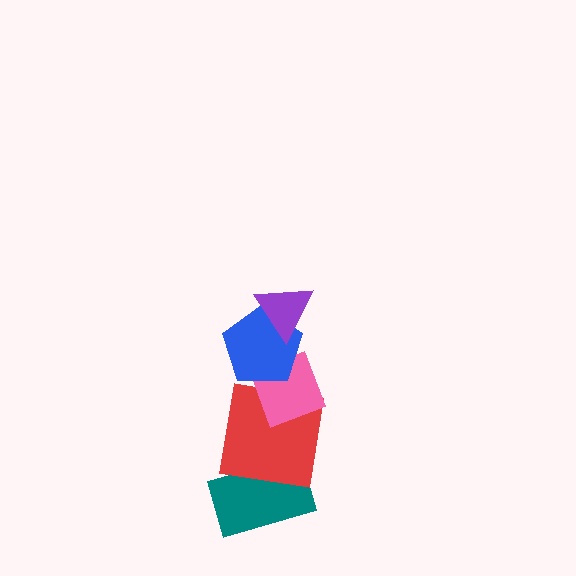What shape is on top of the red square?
The pink diamond is on top of the red square.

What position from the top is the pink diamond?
The pink diamond is 3rd from the top.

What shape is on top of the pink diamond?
The blue pentagon is on top of the pink diamond.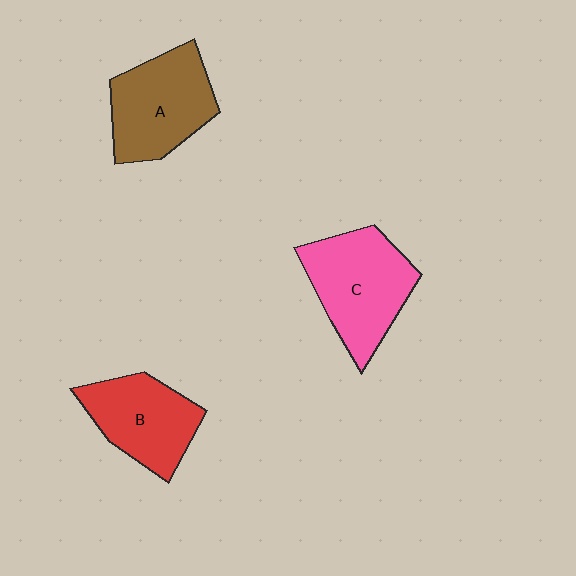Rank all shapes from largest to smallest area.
From largest to smallest: C (pink), A (brown), B (red).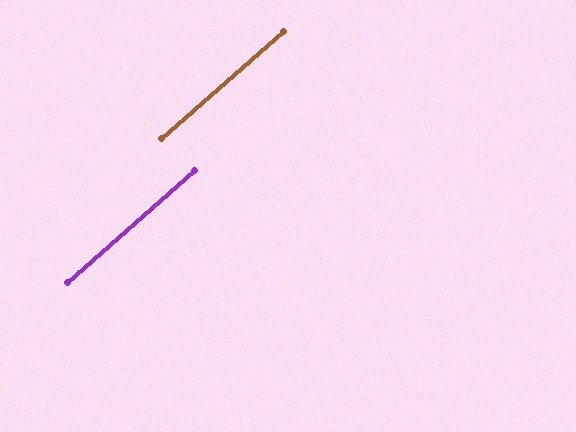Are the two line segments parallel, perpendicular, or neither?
Parallel — their directions differ by only 0.0°.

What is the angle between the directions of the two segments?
Approximately 0 degrees.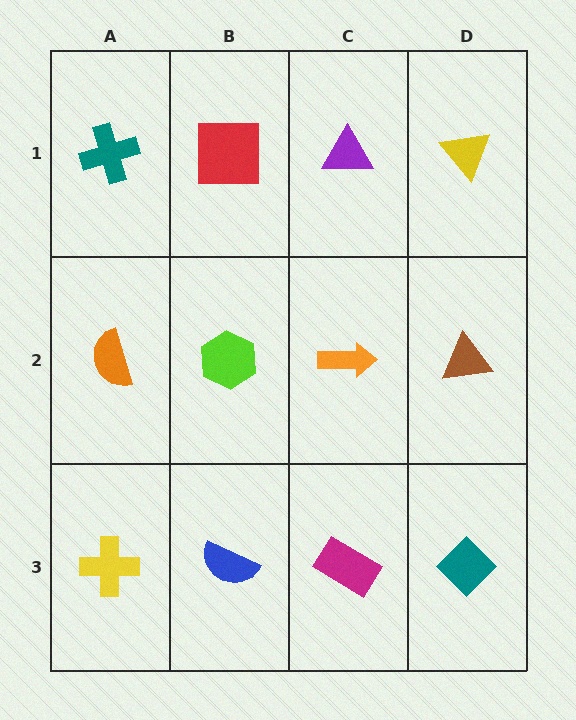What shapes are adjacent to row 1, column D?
A brown triangle (row 2, column D), a purple triangle (row 1, column C).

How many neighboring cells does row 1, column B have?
3.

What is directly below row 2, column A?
A yellow cross.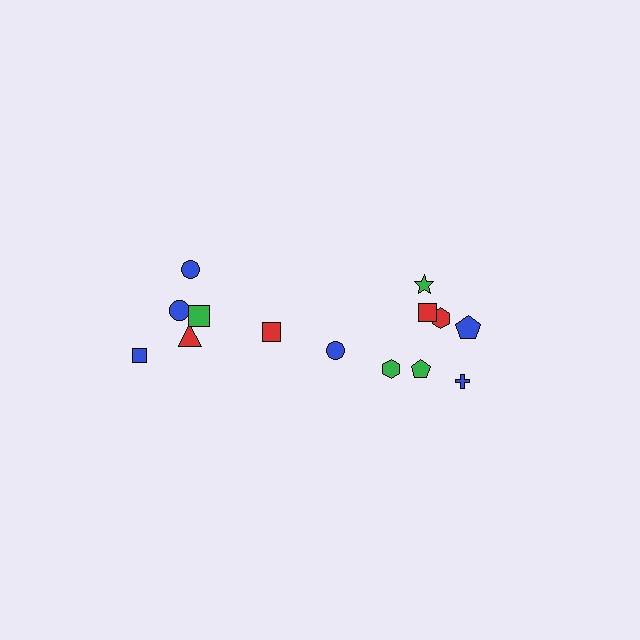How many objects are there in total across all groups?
There are 14 objects.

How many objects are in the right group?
There are 8 objects.